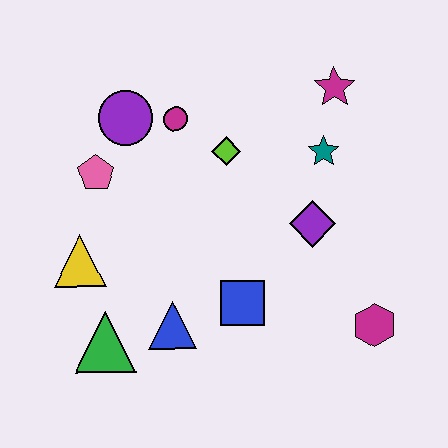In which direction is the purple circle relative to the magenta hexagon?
The purple circle is to the left of the magenta hexagon.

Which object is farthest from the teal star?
The green triangle is farthest from the teal star.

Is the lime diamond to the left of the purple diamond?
Yes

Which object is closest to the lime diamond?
The magenta circle is closest to the lime diamond.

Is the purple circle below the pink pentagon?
No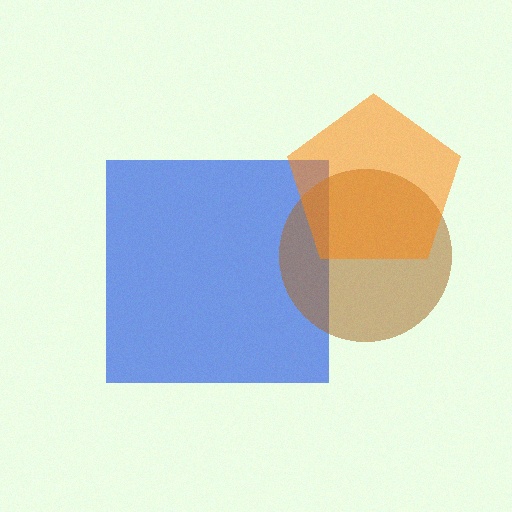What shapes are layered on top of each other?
The layered shapes are: a blue square, a brown circle, an orange pentagon.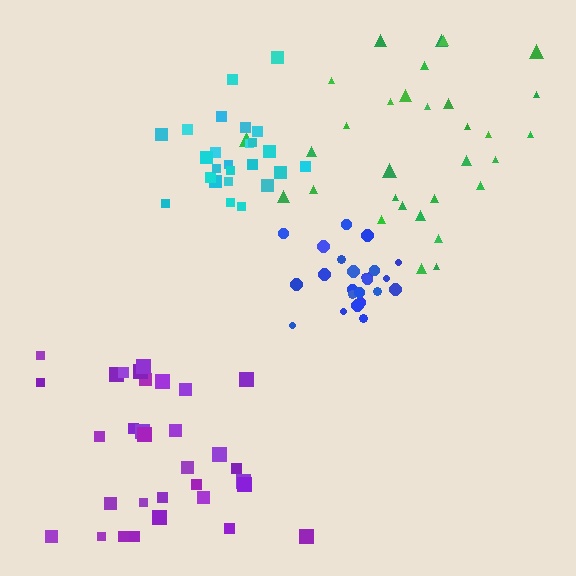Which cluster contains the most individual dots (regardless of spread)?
Purple (32).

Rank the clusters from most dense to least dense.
blue, cyan, green, purple.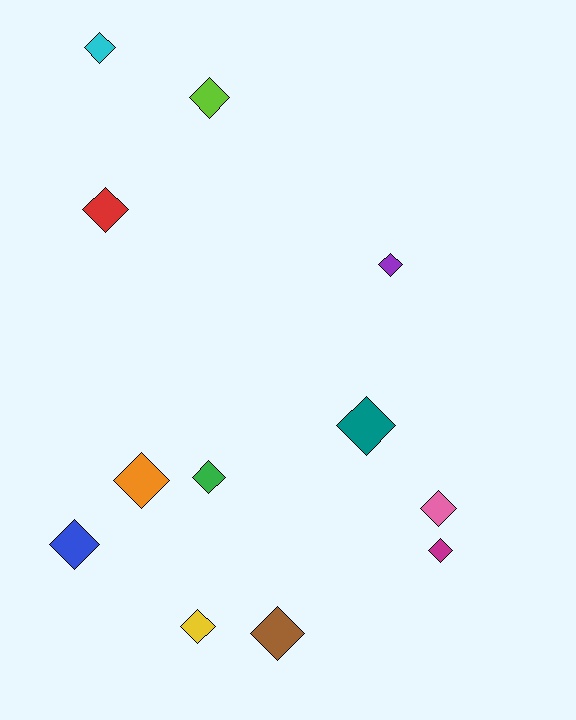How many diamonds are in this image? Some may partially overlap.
There are 12 diamonds.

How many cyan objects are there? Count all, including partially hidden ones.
There is 1 cyan object.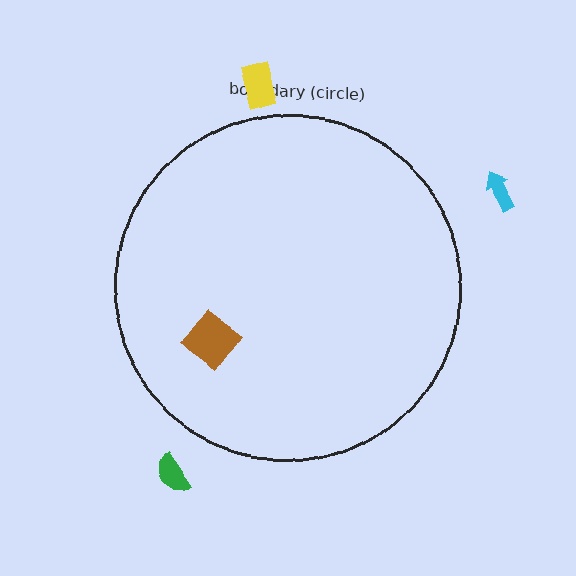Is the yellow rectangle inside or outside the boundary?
Outside.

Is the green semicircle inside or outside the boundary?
Outside.